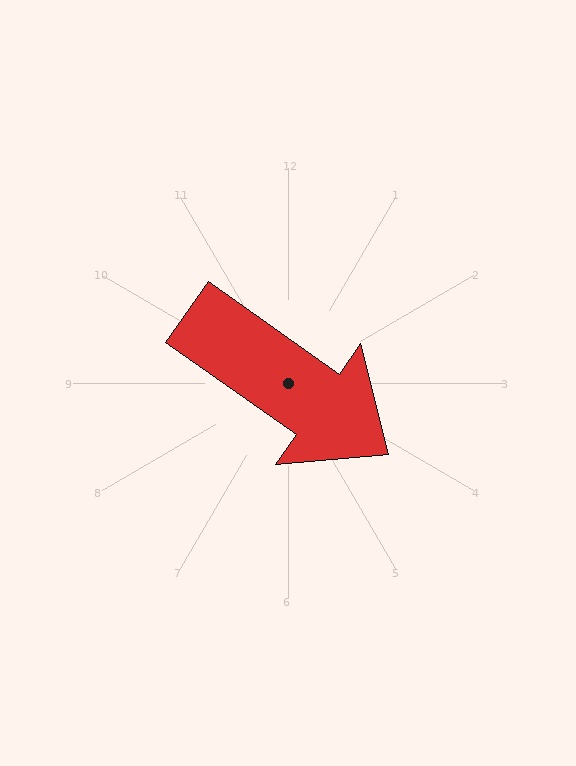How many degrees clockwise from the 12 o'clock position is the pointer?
Approximately 125 degrees.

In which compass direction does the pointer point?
Southeast.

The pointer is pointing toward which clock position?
Roughly 4 o'clock.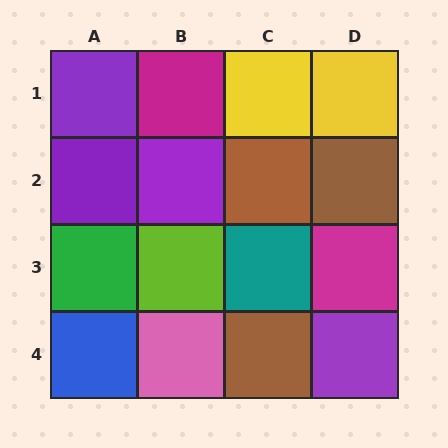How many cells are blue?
1 cell is blue.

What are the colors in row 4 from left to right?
Blue, pink, brown, purple.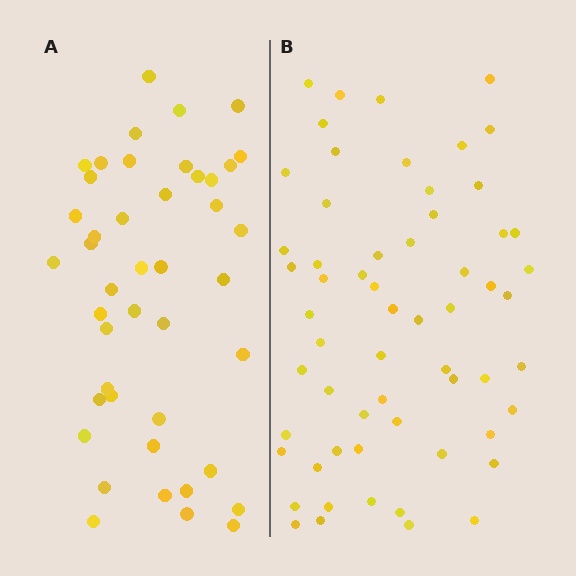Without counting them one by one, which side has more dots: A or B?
Region B (the right region) has more dots.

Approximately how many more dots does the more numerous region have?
Region B has approximately 15 more dots than region A.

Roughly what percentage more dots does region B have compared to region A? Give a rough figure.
About 35% more.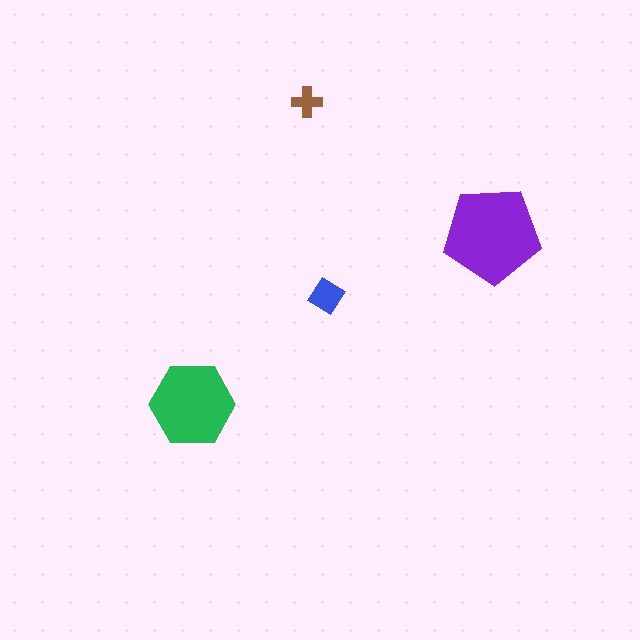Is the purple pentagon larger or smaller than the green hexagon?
Larger.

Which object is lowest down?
The green hexagon is bottommost.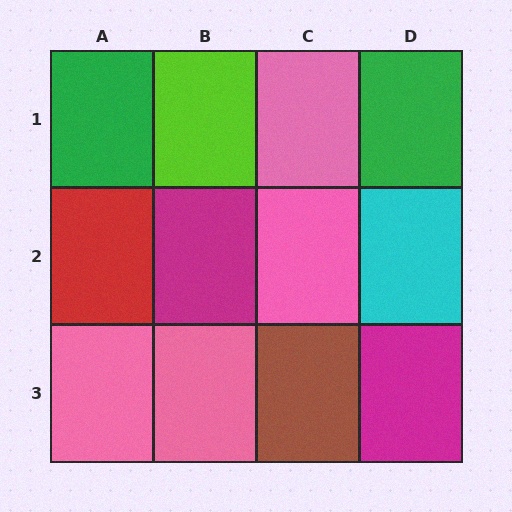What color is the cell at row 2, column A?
Red.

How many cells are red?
1 cell is red.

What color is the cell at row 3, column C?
Brown.